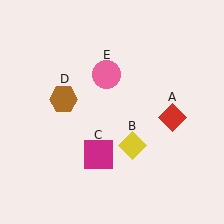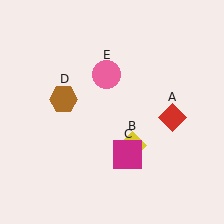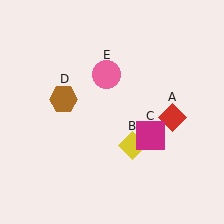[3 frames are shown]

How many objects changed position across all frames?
1 object changed position: magenta square (object C).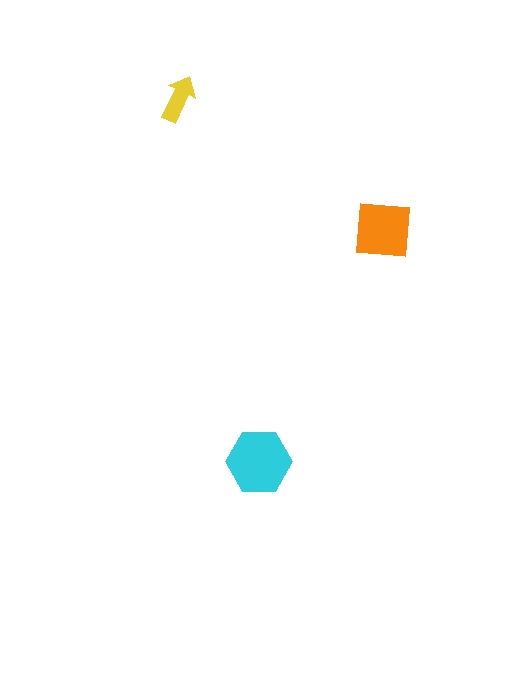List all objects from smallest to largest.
The yellow arrow, the orange square, the cyan hexagon.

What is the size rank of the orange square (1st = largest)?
2nd.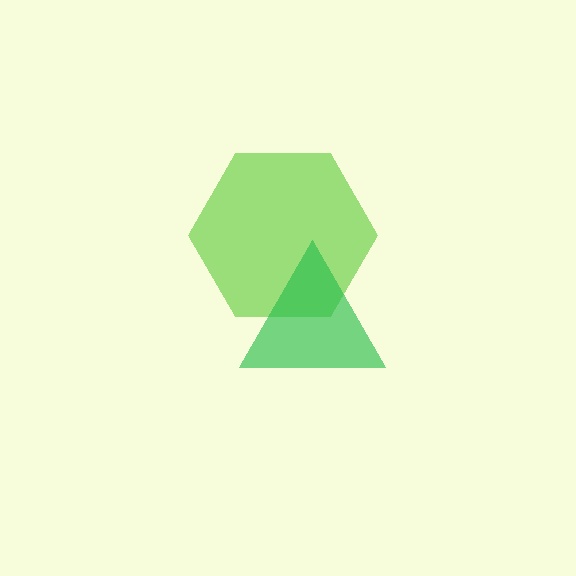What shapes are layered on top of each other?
The layered shapes are: a lime hexagon, a green triangle.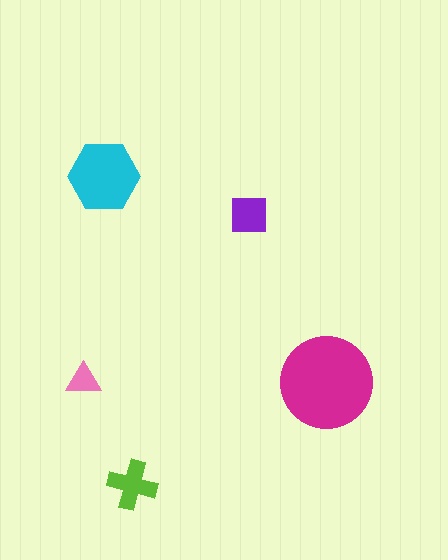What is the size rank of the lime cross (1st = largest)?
3rd.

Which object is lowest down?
The lime cross is bottommost.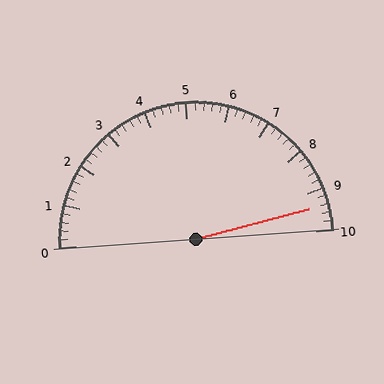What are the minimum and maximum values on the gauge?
The gauge ranges from 0 to 10.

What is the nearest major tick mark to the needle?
The nearest major tick mark is 9.